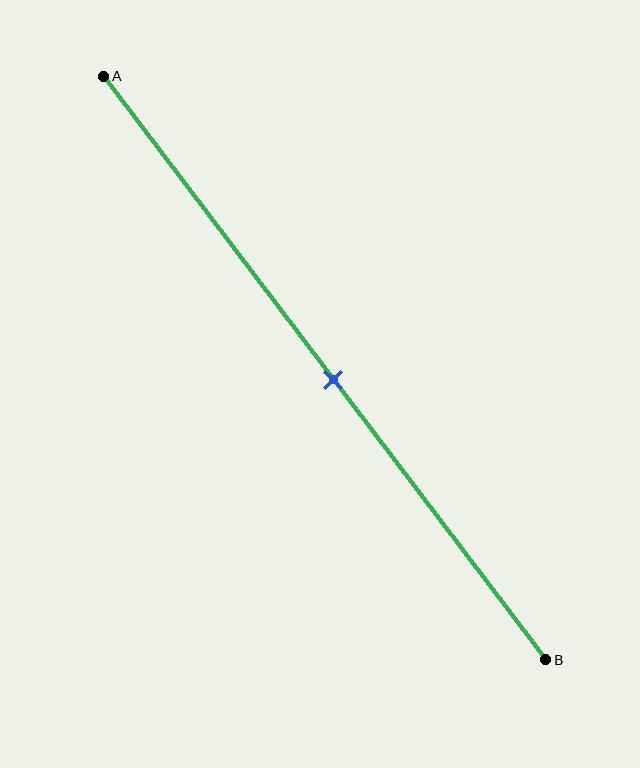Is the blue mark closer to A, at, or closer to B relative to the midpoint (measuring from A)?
The blue mark is approximately at the midpoint of segment AB.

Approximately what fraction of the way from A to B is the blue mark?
The blue mark is approximately 50% of the way from A to B.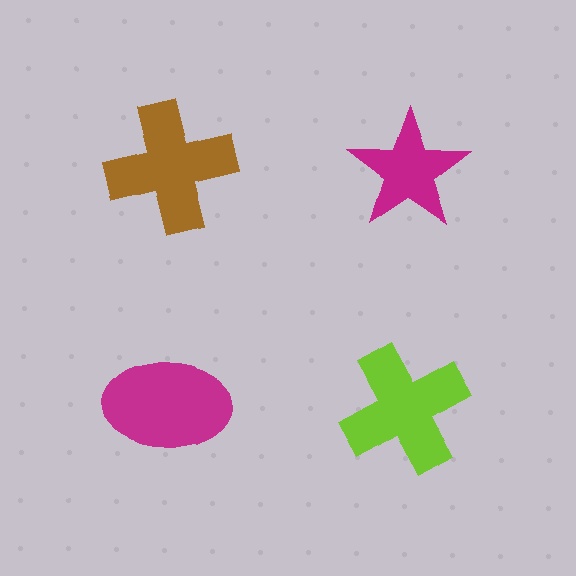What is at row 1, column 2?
A magenta star.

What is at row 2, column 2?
A lime cross.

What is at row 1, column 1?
A brown cross.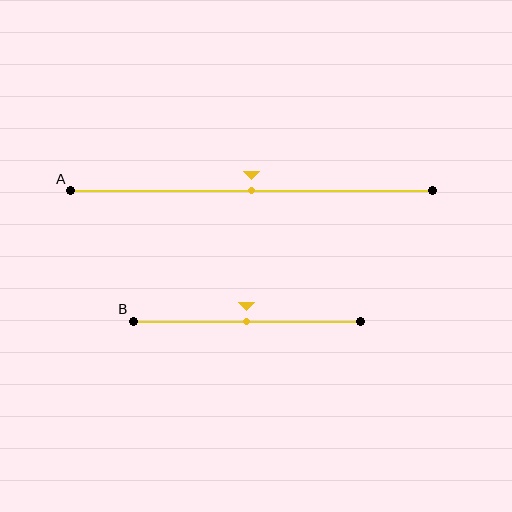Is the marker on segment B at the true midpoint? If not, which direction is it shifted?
Yes, the marker on segment B is at the true midpoint.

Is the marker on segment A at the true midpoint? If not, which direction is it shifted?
Yes, the marker on segment A is at the true midpoint.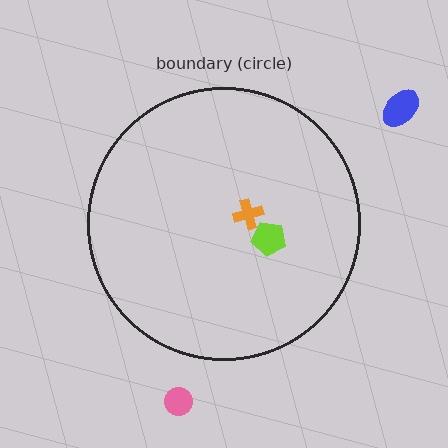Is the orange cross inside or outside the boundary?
Inside.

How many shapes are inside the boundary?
2 inside, 2 outside.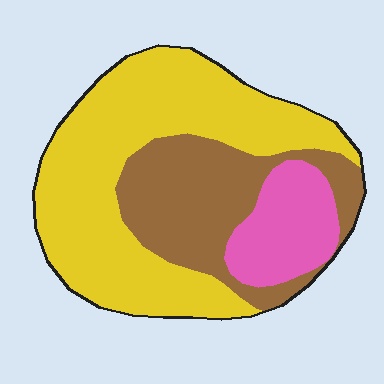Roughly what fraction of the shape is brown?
Brown covers 29% of the shape.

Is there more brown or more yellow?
Yellow.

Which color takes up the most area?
Yellow, at roughly 55%.